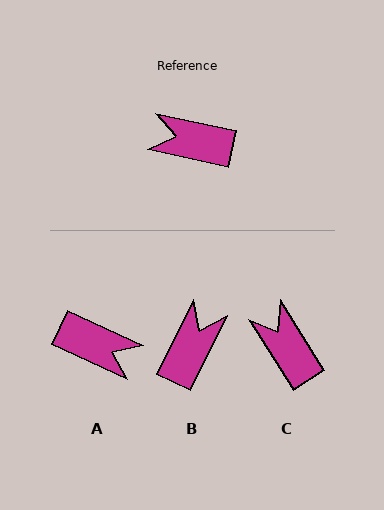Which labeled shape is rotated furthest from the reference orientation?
A, about 167 degrees away.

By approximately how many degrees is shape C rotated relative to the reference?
Approximately 45 degrees clockwise.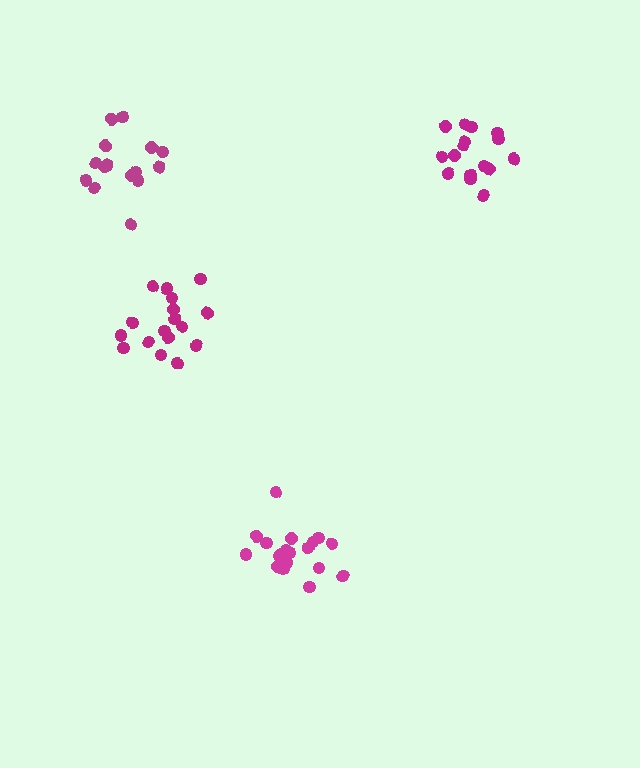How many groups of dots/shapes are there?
There are 4 groups.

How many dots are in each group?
Group 1: 20 dots, Group 2: 15 dots, Group 3: 16 dots, Group 4: 17 dots (68 total).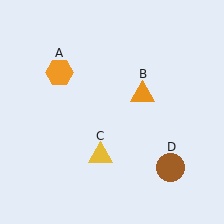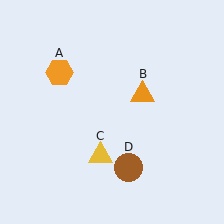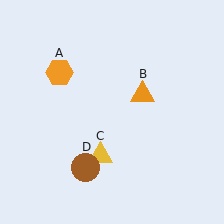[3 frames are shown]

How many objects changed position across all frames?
1 object changed position: brown circle (object D).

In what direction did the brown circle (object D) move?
The brown circle (object D) moved left.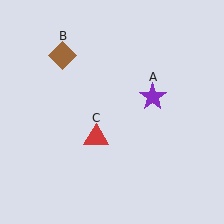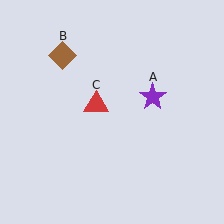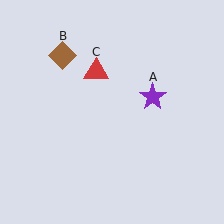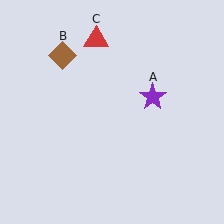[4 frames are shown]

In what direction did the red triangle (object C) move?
The red triangle (object C) moved up.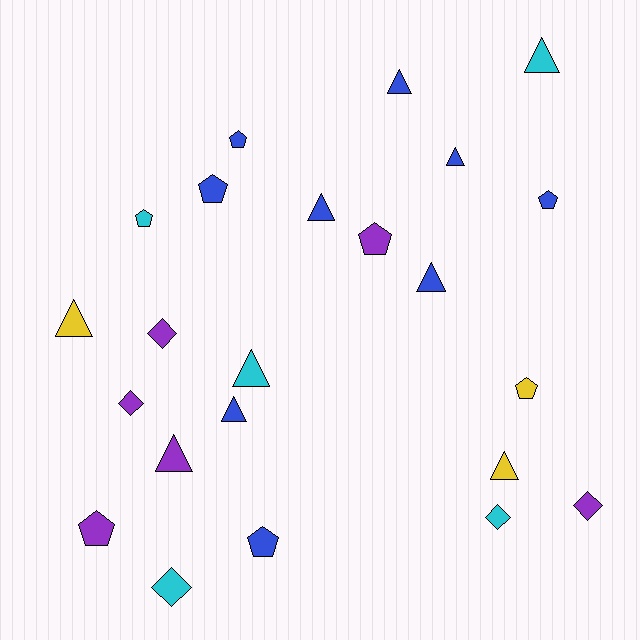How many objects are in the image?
There are 23 objects.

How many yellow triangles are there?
There are 2 yellow triangles.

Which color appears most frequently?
Blue, with 9 objects.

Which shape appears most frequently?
Triangle, with 10 objects.